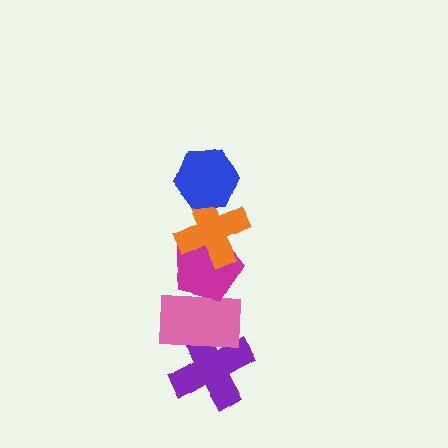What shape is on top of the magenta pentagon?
The orange cross is on top of the magenta pentagon.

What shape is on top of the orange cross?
The blue hexagon is on top of the orange cross.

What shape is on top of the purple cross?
The pink rectangle is on top of the purple cross.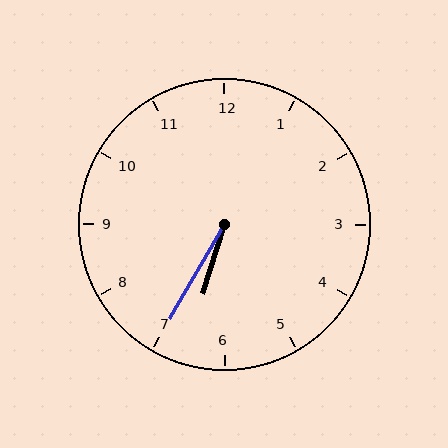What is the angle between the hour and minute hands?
Approximately 12 degrees.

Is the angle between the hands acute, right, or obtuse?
It is acute.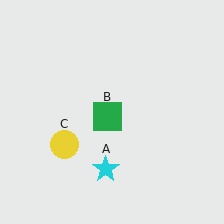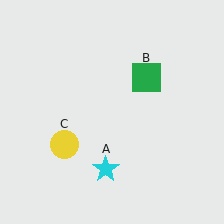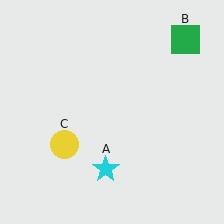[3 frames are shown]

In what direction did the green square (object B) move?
The green square (object B) moved up and to the right.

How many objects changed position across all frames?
1 object changed position: green square (object B).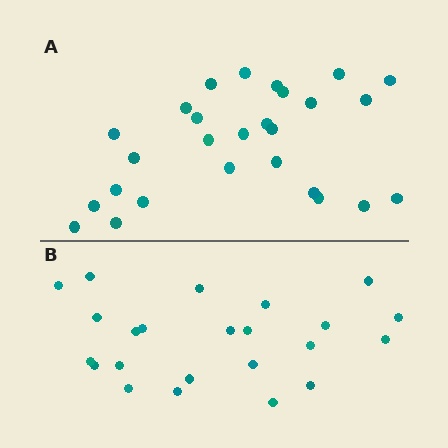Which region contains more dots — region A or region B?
Region A (the top region) has more dots.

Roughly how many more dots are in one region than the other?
Region A has about 4 more dots than region B.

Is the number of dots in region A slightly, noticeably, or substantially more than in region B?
Region A has only slightly more — the two regions are fairly close. The ratio is roughly 1.2 to 1.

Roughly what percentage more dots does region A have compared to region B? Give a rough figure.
About 15% more.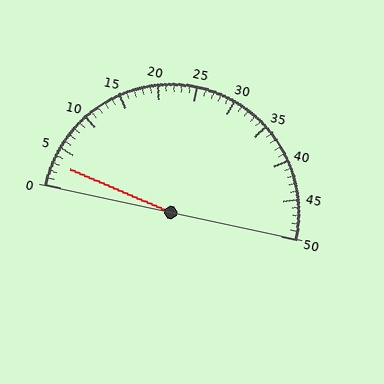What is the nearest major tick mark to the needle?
The nearest major tick mark is 5.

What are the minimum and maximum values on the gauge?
The gauge ranges from 0 to 50.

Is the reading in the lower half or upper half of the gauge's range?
The reading is in the lower half of the range (0 to 50).